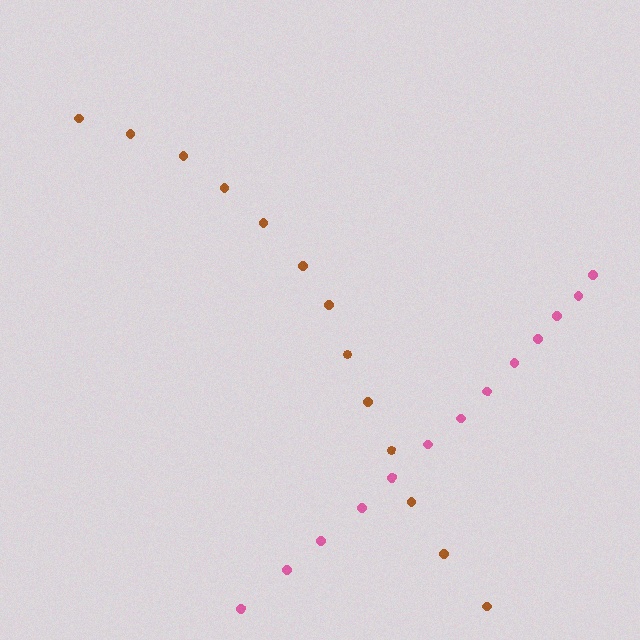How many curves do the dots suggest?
There are 2 distinct paths.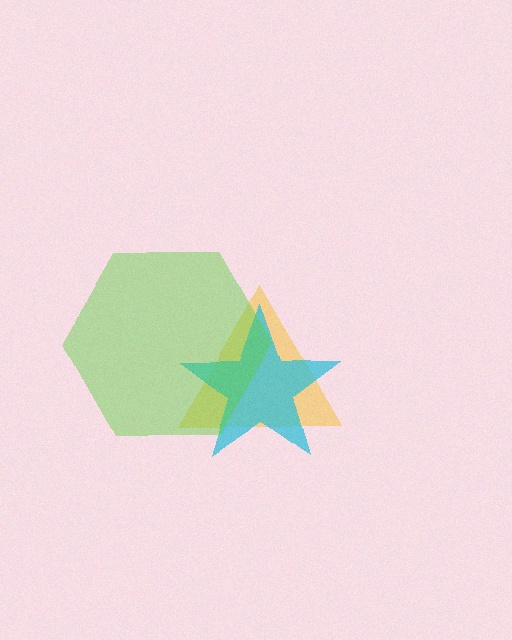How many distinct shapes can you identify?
There are 3 distinct shapes: a yellow triangle, a cyan star, a lime hexagon.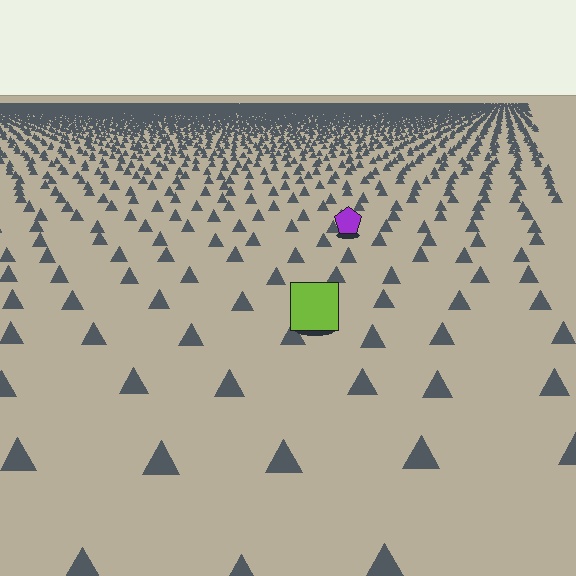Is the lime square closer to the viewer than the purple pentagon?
Yes. The lime square is closer — you can tell from the texture gradient: the ground texture is coarser near it.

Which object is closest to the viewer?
The lime square is closest. The texture marks near it are larger and more spread out.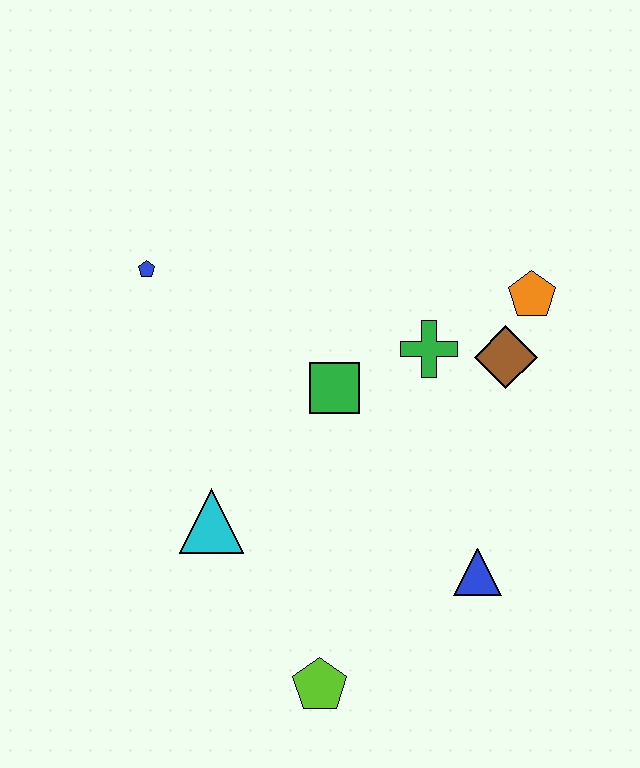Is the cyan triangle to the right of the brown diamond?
No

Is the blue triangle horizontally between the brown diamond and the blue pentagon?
Yes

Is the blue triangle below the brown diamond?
Yes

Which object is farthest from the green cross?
The lime pentagon is farthest from the green cross.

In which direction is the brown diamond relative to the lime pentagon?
The brown diamond is above the lime pentagon.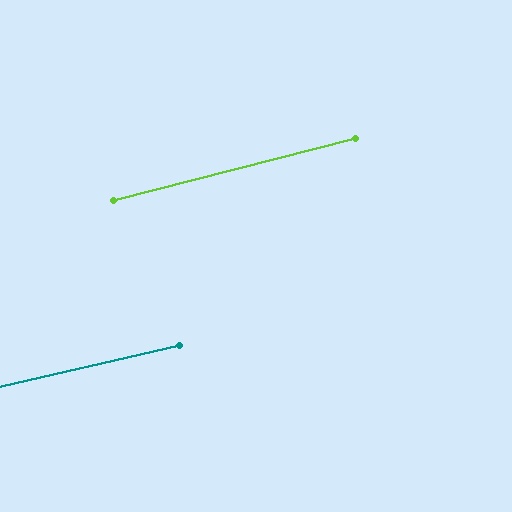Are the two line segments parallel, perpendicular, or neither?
Parallel — their directions differ by only 1.5°.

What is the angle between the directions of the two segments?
Approximately 2 degrees.